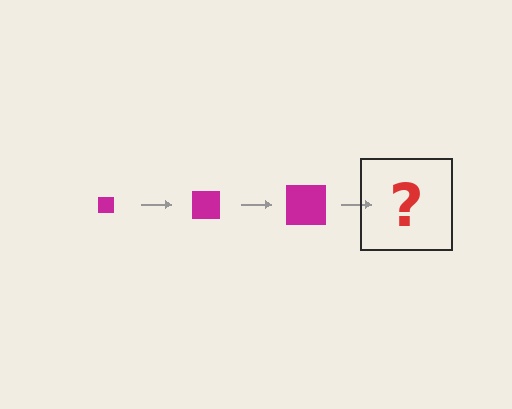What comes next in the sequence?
The next element should be a magenta square, larger than the previous one.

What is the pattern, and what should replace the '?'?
The pattern is that the square gets progressively larger each step. The '?' should be a magenta square, larger than the previous one.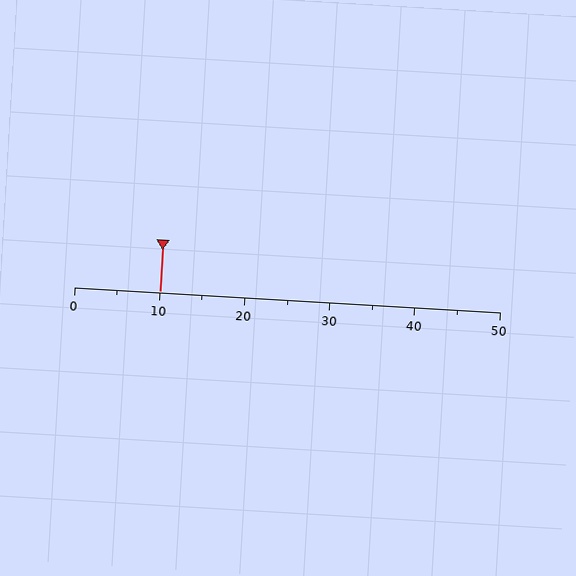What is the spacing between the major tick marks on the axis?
The major ticks are spaced 10 apart.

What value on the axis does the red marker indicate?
The marker indicates approximately 10.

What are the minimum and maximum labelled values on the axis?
The axis runs from 0 to 50.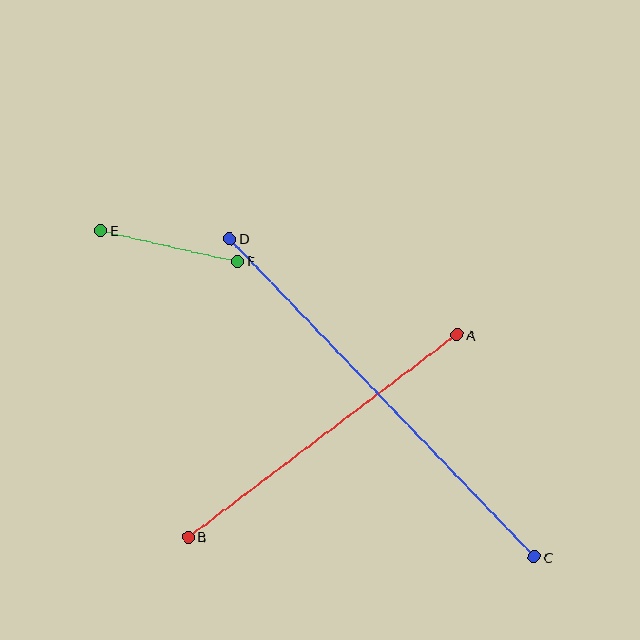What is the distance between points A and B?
The distance is approximately 336 pixels.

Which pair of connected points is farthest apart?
Points C and D are farthest apart.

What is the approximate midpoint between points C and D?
The midpoint is at approximately (382, 397) pixels.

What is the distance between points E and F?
The distance is approximately 140 pixels.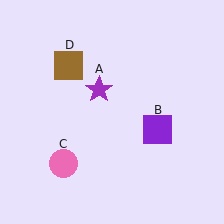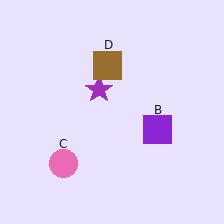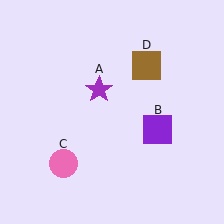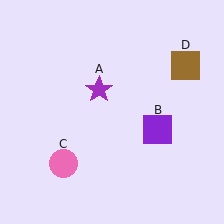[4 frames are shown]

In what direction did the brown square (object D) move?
The brown square (object D) moved right.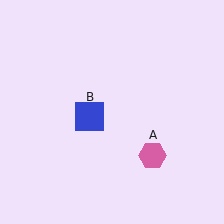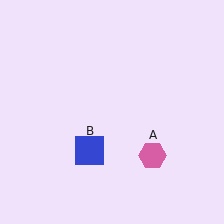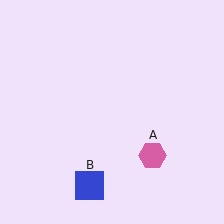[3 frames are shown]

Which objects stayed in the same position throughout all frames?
Pink hexagon (object A) remained stationary.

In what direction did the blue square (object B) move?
The blue square (object B) moved down.